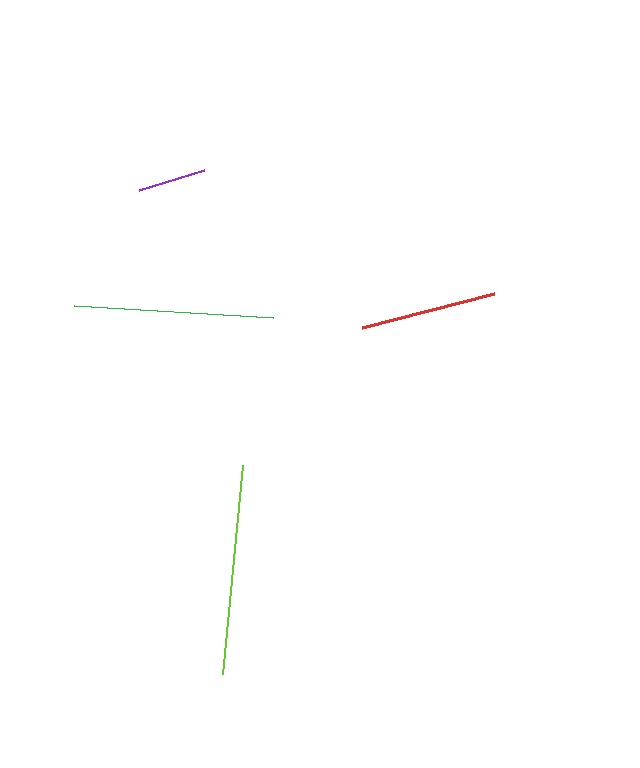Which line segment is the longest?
The lime line is the longest at approximately 210 pixels.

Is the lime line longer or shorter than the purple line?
The lime line is longer than the purple line.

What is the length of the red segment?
The red segment is approximately 136 pixels long.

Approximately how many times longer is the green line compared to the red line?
The green line is approximately 1.5 times the length of the red line.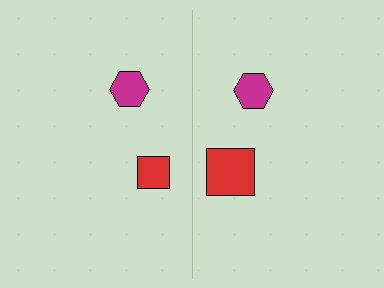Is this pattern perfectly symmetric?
No, the pattern is not perfectly symmetric. The red square on the right side has a different size than its mirror counterpart.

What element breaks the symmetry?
The red square on the right side has a different size than its mirror counterpart.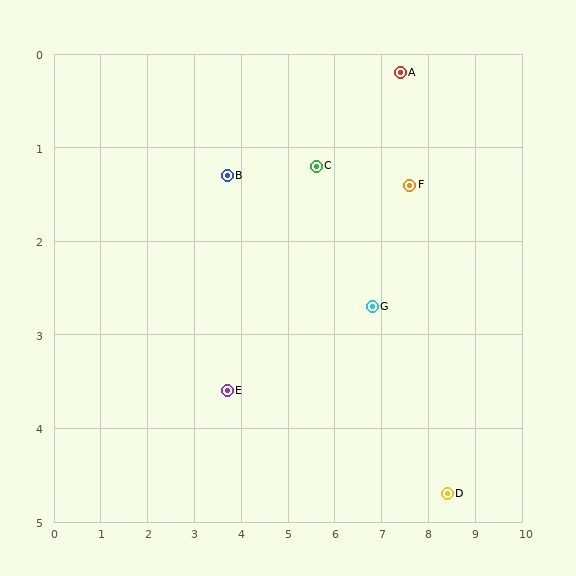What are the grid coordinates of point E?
Point E is at approximately (3.7, 3.6).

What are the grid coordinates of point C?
Point C is at approximately (5.6, 1.2).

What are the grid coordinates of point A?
Point A is at approximately (7.4, 0.2).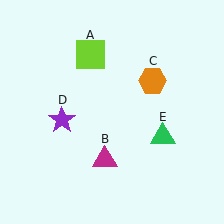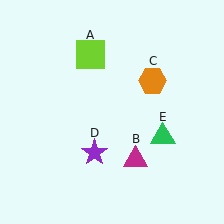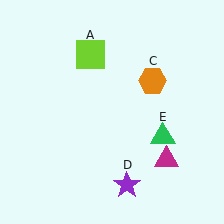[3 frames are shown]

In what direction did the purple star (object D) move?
The purple star (object D) moved down and to the right.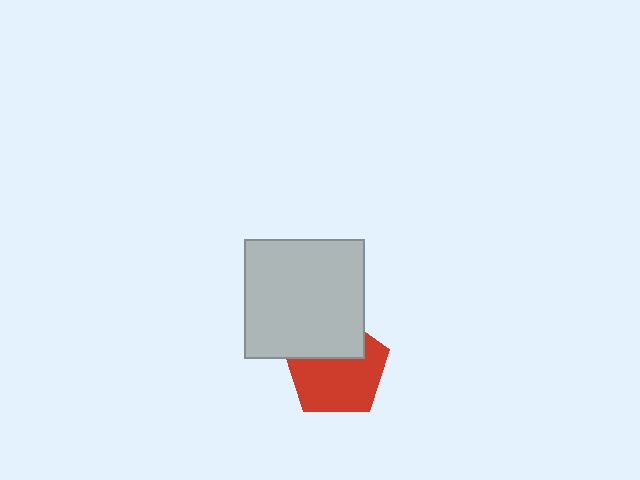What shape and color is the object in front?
The object in front is a light gray square.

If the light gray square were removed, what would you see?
You would see the complete red pentagon.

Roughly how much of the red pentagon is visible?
About half of it is visible (roughly 65%).